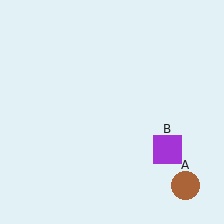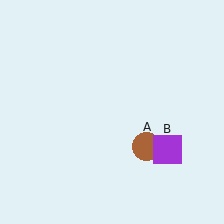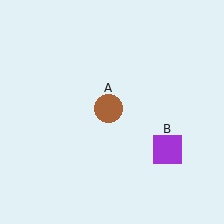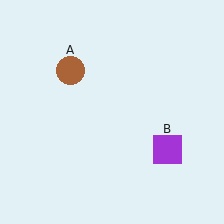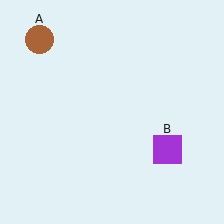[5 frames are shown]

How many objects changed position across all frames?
1 object changed position: brown circle (object A).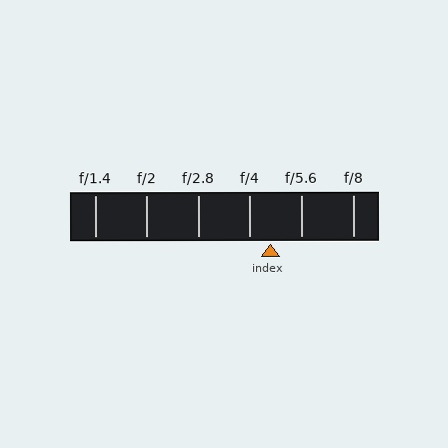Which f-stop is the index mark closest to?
The index mark is closest to f/4.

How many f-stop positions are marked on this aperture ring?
There are 6 f-stop positions marked.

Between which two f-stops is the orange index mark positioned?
The index mark is between f/4 and f/5.6.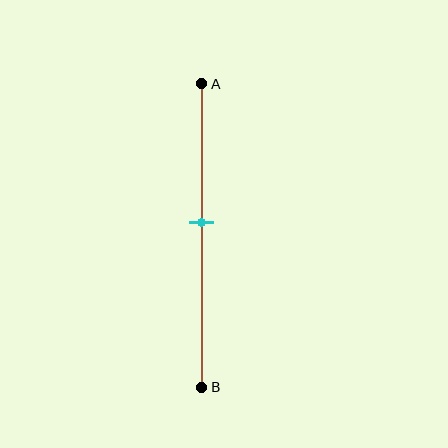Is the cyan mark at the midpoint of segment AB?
No, the mark is at about 45% from A, not at the 50% midpoint.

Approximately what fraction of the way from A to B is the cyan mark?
The cyan mark is approximately 45% of the way from A to B.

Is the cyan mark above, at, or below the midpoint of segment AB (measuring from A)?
The cyan mark is above the midpoint of segment AB.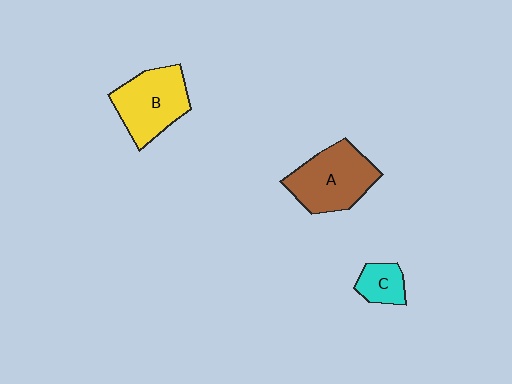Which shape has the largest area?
Shape A (brown).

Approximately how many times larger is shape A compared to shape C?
Approximately 2.6 times.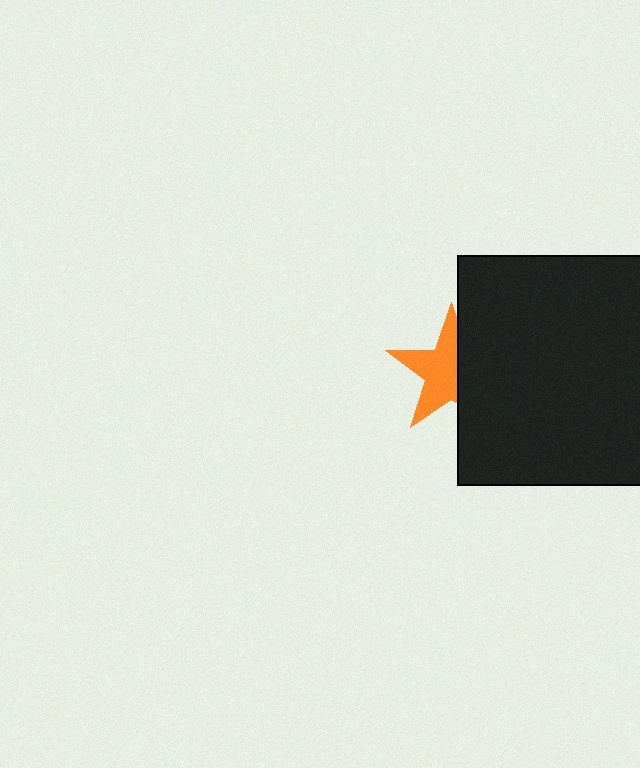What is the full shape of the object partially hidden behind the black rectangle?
The partially hidden object is an orange star.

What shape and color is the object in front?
The object in front is a black rectangle.